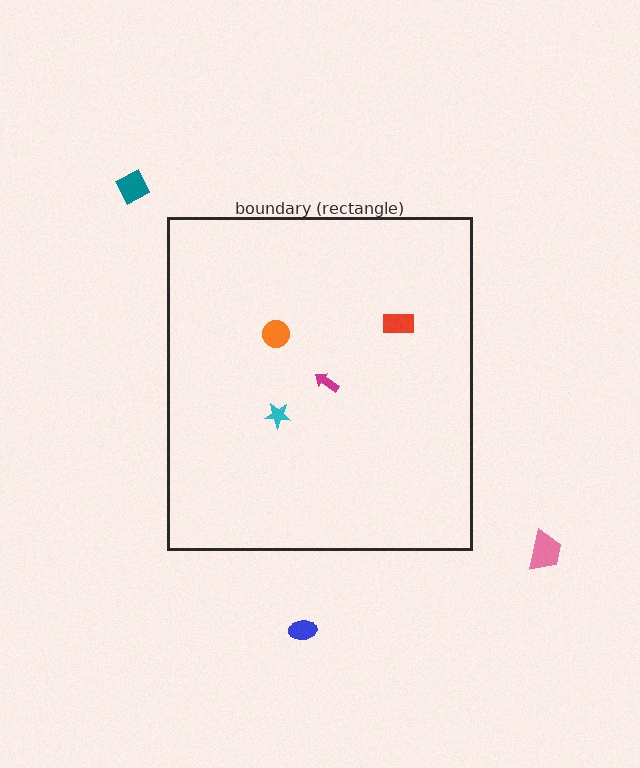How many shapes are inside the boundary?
4 inside, 3 outside.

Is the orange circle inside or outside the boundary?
Inside.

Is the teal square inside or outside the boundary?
Outside.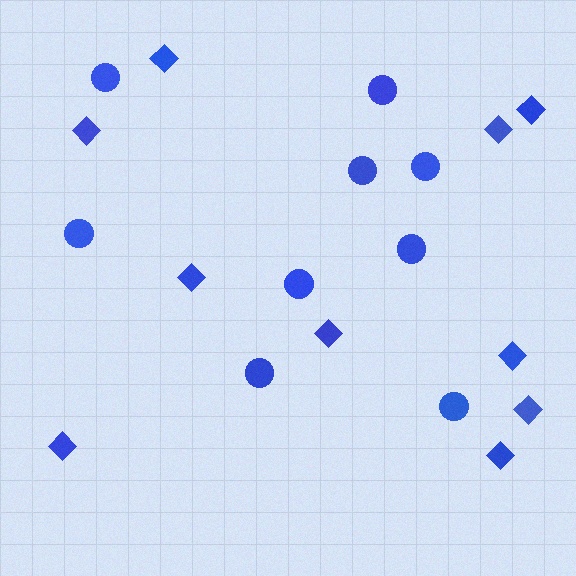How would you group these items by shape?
There are 2 groups: one group of circles (9) and one group of diamonds (10).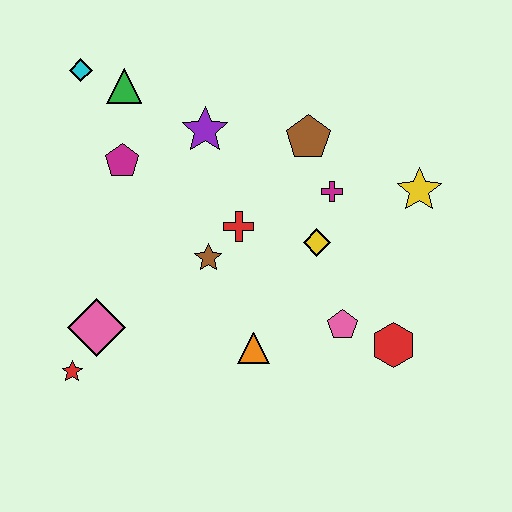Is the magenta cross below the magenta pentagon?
Yes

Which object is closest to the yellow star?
The magenta cross is closest to the yellow star.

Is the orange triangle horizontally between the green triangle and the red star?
No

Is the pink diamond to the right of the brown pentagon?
No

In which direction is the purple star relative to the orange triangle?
The purple star is above the orange triangle.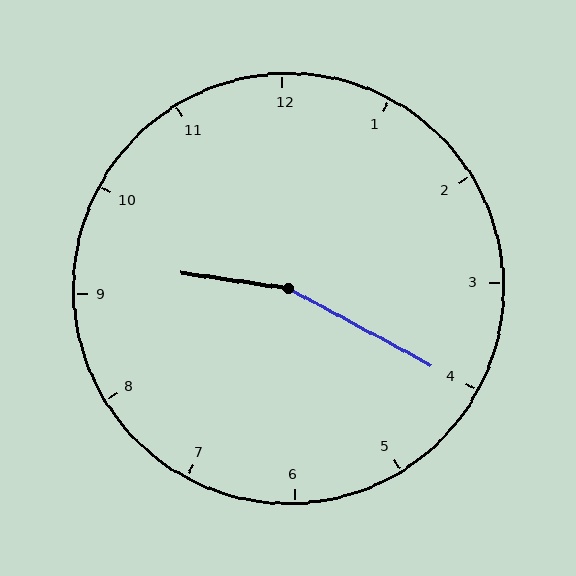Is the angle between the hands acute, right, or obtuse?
It is obtuse.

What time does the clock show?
9:20.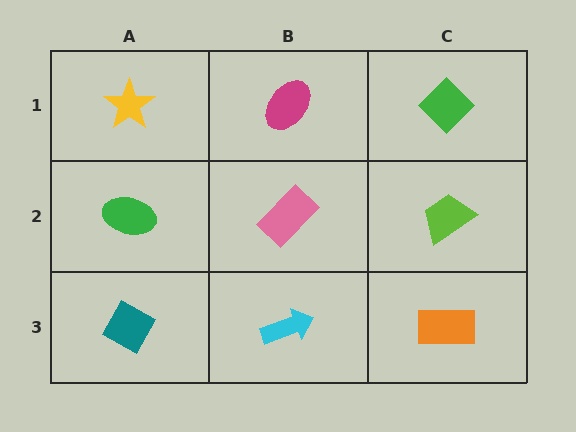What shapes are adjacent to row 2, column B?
A magenta ellipse (row 1, column B), a cyan arrow (row 3, column B), a green ellipse (row 2, column A), a lime trapezoid (row 2, column C).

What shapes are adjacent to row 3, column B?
A pink rectangle (row 2, column B), a teal diamond (row 3, column A), an orange rectangle (row 3, column C).